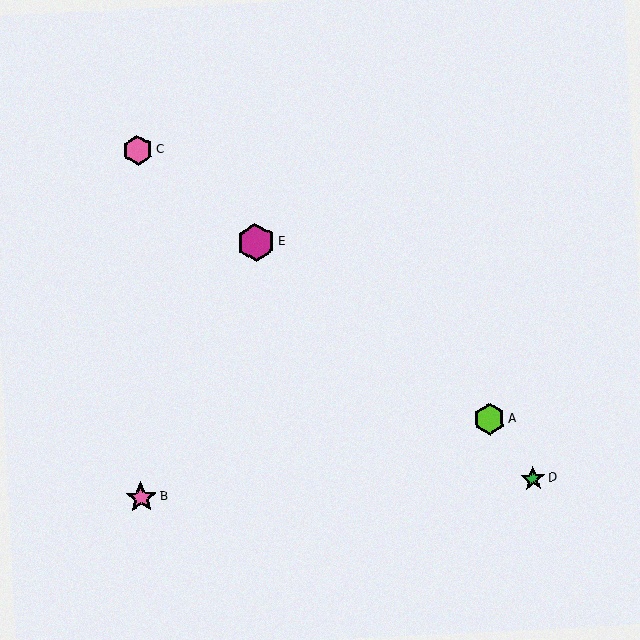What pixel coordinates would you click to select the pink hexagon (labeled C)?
Click at (138, 150) to select the pink hexagon C.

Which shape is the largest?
The magenta hexagon (labeled E) is the largest.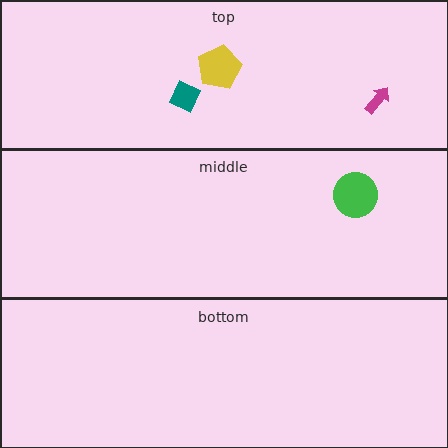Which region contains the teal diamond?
The top region.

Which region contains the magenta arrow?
The top region.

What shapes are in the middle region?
The green circle.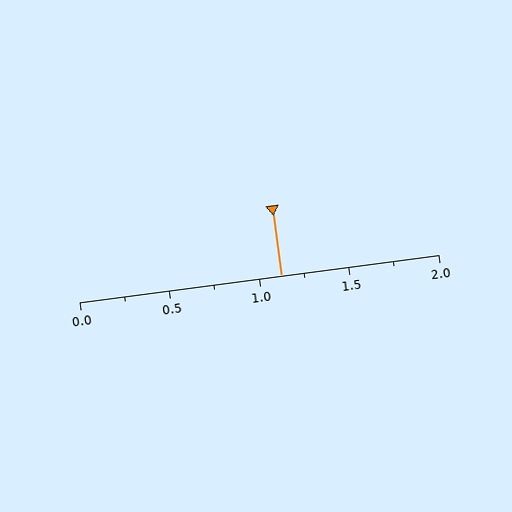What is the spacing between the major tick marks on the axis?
The major ticks are spaced 0.5 apart.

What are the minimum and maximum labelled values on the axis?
The axis runs from 0.0 to 2.0.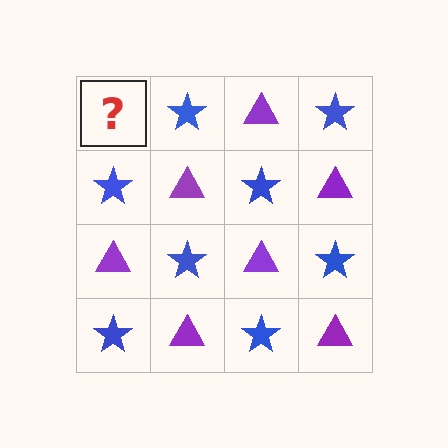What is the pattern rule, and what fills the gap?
The rule is that it alternates purple triangle and blue star in a checkerboard pattern. The gap should be filled with a purple triangle.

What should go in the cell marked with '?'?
The missing cell should contain a purple triangle.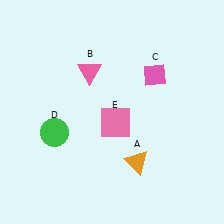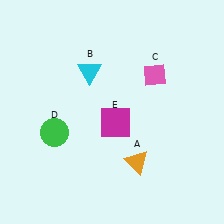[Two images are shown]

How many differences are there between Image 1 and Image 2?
There are 2 differences between the two images.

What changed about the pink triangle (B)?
In Image 1, B is pink. In Image 2, it changed to cyan.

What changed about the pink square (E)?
In Image 1, E is pink. In Image 2, it changed to magenta.